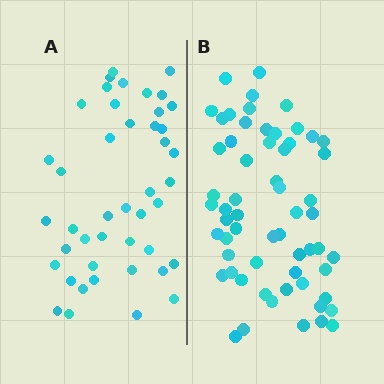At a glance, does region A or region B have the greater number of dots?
Region B (the right region) has more dots.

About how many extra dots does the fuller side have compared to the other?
Region B has approximately 15 more dots than region A.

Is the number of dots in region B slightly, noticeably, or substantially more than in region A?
Region B has noticeably more, but not dramatically so. The ratio is roughly 1.4 to 1.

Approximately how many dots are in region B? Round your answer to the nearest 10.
About 60 dots.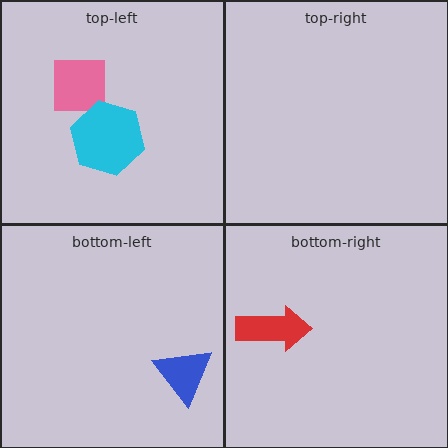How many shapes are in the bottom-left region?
1.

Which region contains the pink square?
The top-left region.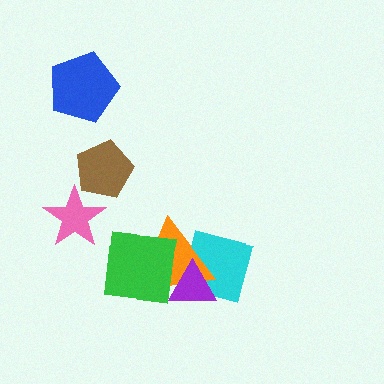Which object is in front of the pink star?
The brown pentagon is in front of the pink star.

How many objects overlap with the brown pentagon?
1 object overlaps with the brown pentagon.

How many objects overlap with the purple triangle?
2 objects overlap with the purple triangle.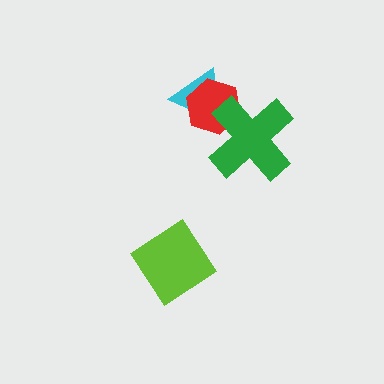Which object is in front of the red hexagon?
The green cross is in front of the red hexagon.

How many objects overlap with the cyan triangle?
2 objects overlap with the cyan triangle.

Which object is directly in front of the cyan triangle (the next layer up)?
The red hexagon is directly in front of the cyan triangle.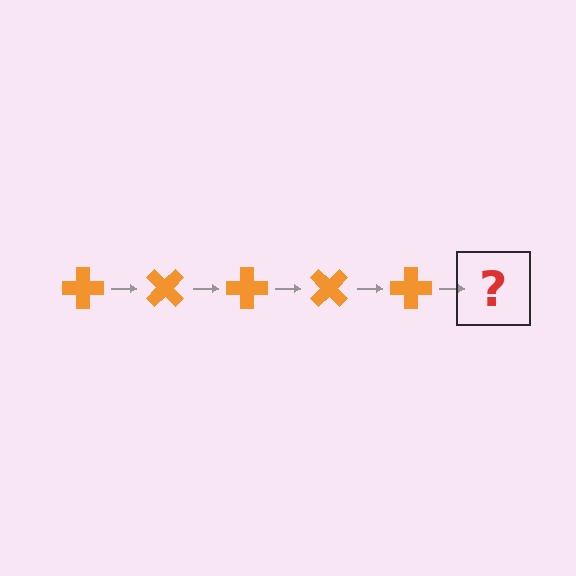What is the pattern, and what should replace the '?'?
The pattern is that the cross rotates 45 degrees each step. The '?' should be an orange cross rotated 225 degrees.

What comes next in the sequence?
The next element should be an orange cross rotated 225 degrees.